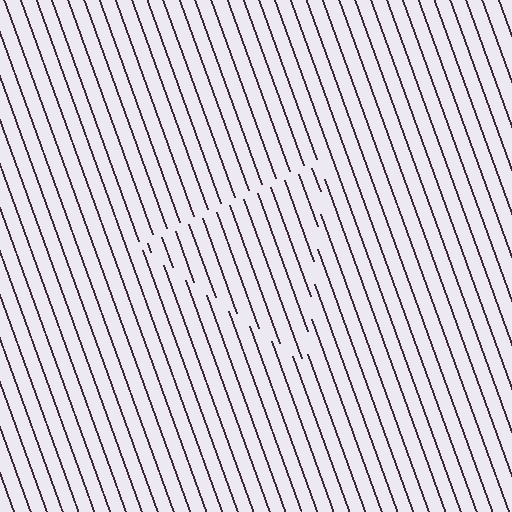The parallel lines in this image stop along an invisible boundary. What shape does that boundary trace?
An illusory triangle. The interior of the shape contains the same grating, shifted by half a period — the contour is defined by the phase discontinuity where line-ends from the inner and outer gratings abut.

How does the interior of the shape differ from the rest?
The interior of the shape contains the same grating, shifted by half a period — the contour is defined by the phase discontinuity where line-ends from the inner and outer gratings abut.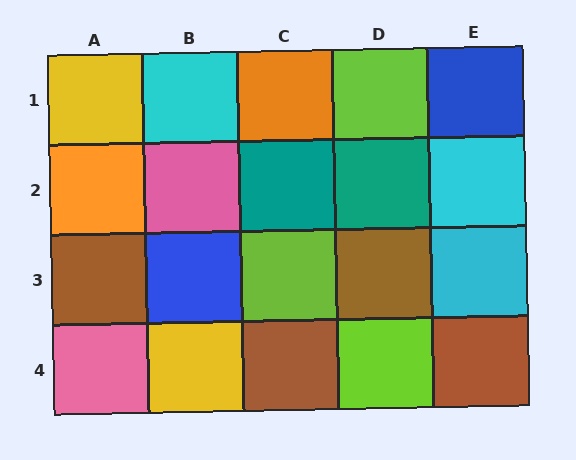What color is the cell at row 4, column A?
Pink.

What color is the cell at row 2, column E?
Cyan.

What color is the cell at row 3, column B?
Blue.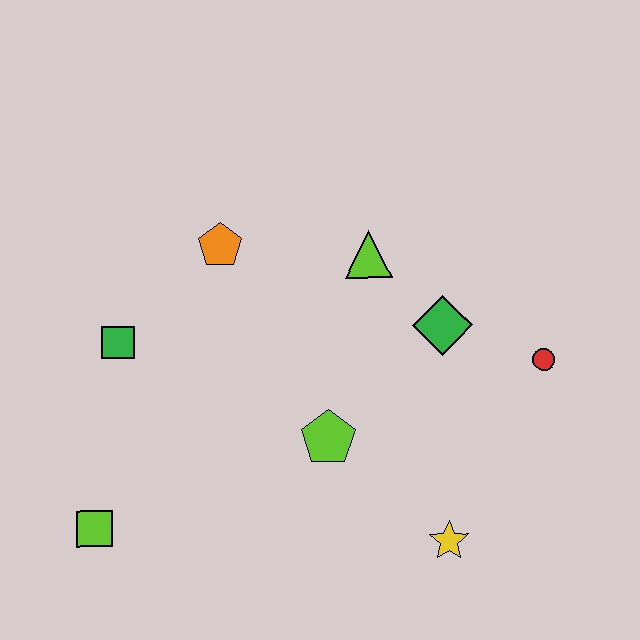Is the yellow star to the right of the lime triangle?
Yes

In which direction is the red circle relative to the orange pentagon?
The red circle is to the right of the orange pentagon.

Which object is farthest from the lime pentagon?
The lime square is farthest from the lime pentagon.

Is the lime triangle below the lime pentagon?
No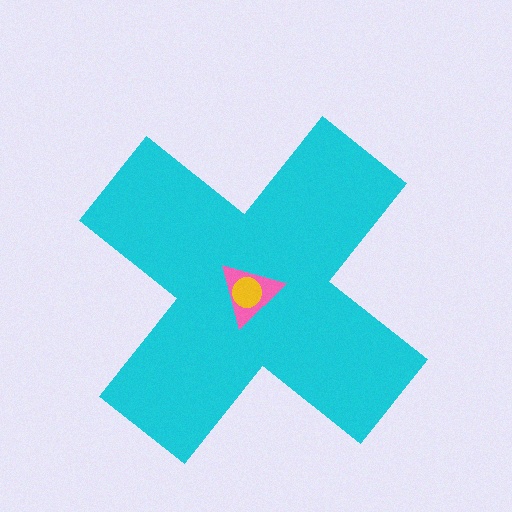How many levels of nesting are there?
3.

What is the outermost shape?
The cyan cross.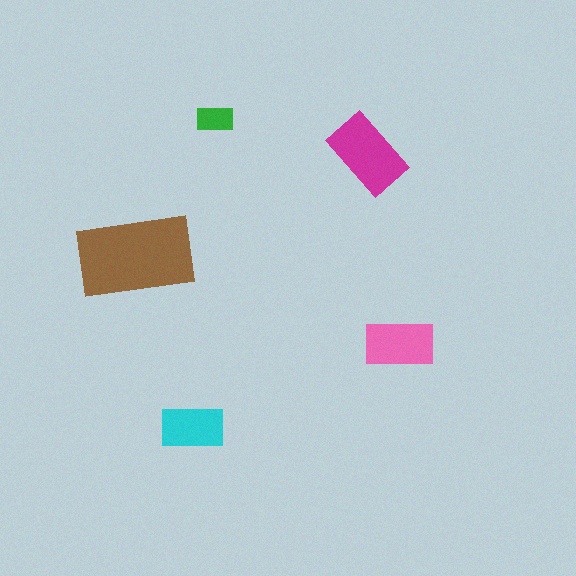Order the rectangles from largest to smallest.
the brown one, the magenta one, the pink one, the cyan one, the green one.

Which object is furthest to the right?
The pink rectangle is rightmost.